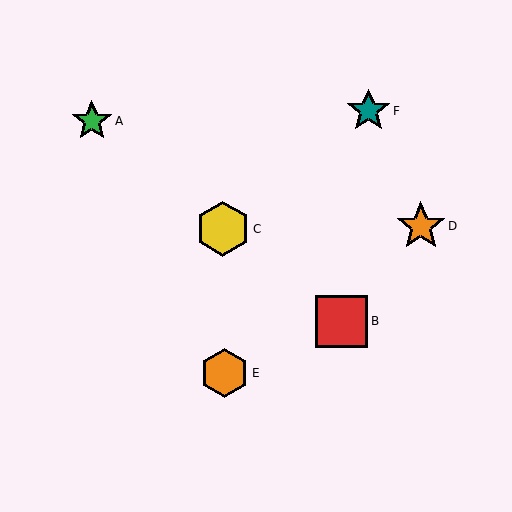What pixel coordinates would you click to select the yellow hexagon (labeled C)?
Click at (223, 229) to select the yellow hexagon C.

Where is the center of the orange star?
The center of the orange star is at (421, 226).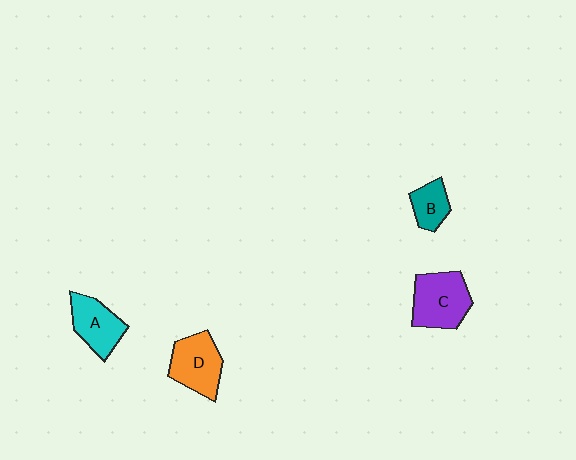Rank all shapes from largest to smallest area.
From largest to smallest: C (purple), D (orange), A (cyan), B (teal).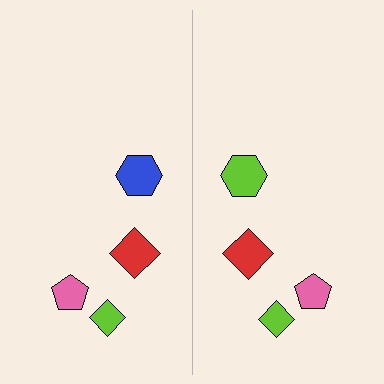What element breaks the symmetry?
The lime hexagon on the right side breaks the symmetry — its mirror counterpart is blue.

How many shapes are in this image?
There are 8 shapes in this image.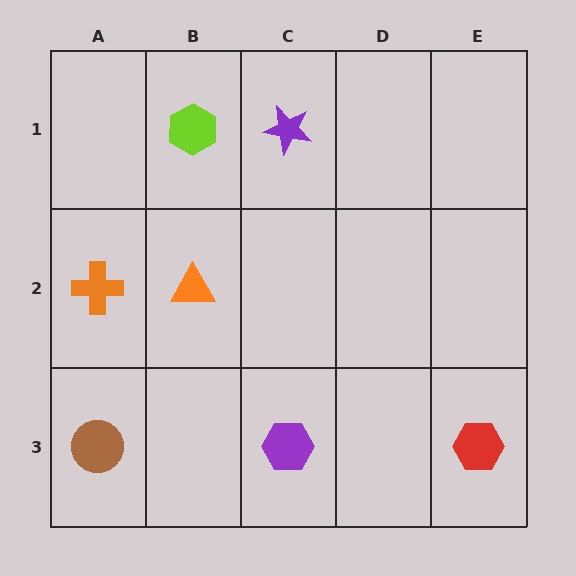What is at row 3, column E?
A red hexagon.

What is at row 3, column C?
A purple hexagon.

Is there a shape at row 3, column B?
No, that cell is empty.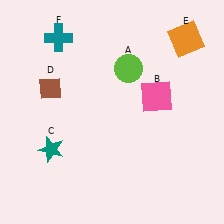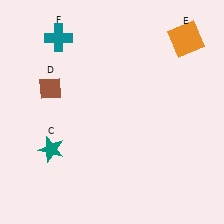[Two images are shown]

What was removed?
The pink square (B), the lime circle (A) were removed in Image 2.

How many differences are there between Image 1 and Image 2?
There are 2 differences between the two images.